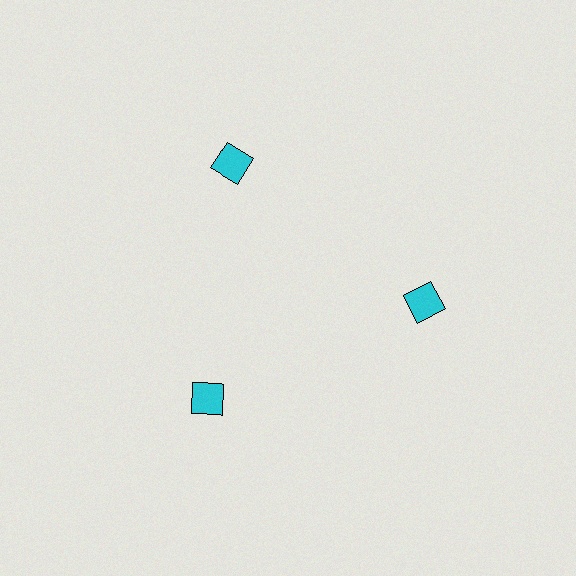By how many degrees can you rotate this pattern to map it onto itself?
The pattern maps onto itself every 120 degrees of rotation.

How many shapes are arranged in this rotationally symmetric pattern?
There are 3 shapes, arranged in 3 groups of 1.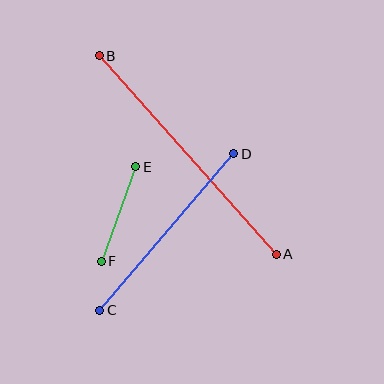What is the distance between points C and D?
The distance is approximately 206 pixels.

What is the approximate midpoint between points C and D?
The midpoint is at approximately (167, 232) pixels.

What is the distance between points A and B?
The distance is approximately 266 pixels.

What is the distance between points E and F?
The distance is approximately 101 pixels.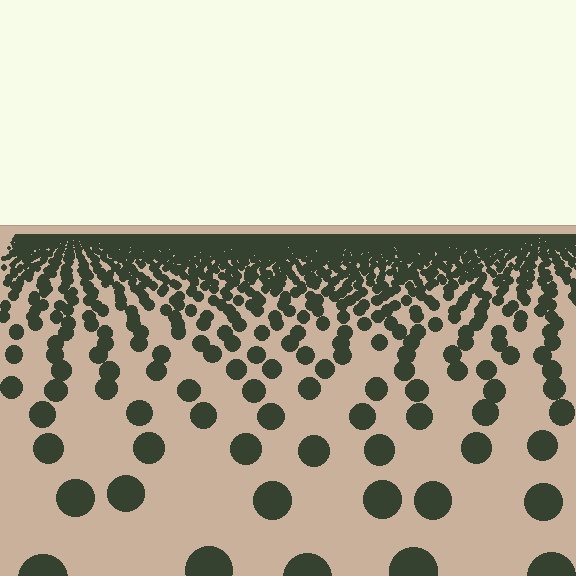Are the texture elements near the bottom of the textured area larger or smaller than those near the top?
Larger. Near the bottom, elements are closer to the viewer and appear at a bigger on-screen size.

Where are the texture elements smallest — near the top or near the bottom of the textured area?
Near the top.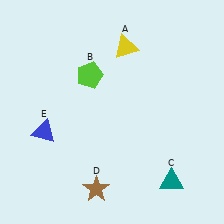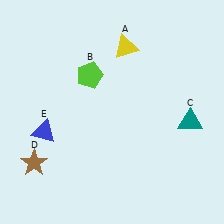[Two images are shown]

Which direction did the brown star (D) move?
The brown star (D) moved left.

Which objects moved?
The objects that moved are: the teal triangle (C), the brown star (D).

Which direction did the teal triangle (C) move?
The teal triangle (C) moved up.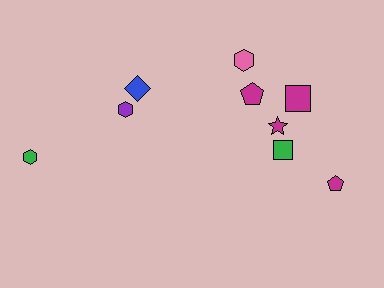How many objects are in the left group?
There are 3 objects.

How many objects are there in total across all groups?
There are 9 objects.